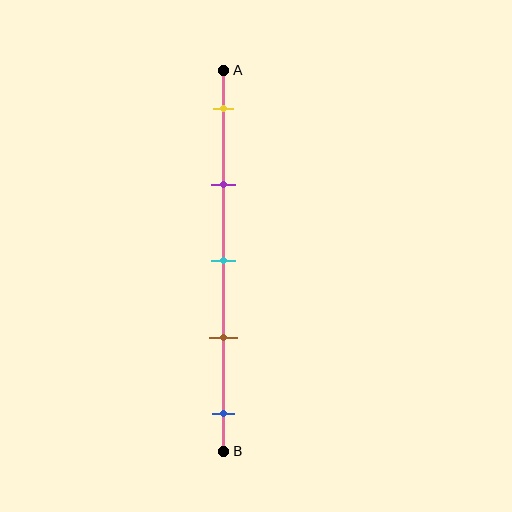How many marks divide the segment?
There are 5 marks dividing the segment.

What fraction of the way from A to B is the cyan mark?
The cyan mark is approximately 50% (0.5) of the way from A to B.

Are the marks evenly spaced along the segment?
Yes, the marks are approximately evenly spaced.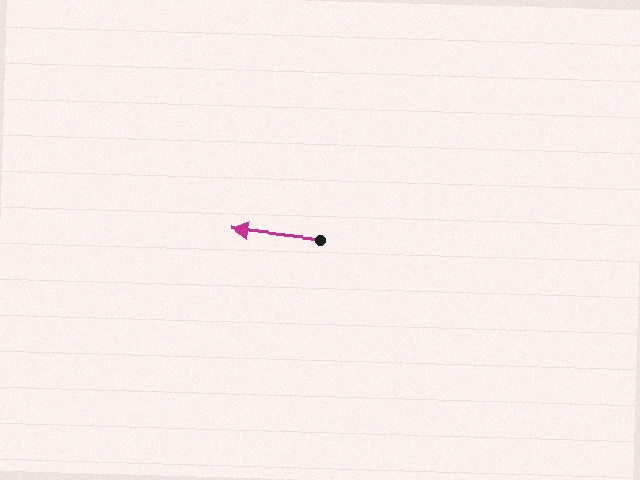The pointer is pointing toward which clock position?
Roughly 9 o'clock.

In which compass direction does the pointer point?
West.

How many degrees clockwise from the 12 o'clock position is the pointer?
Approximately 276 degrees.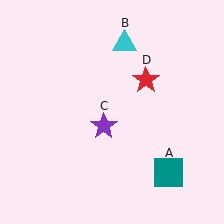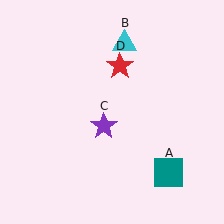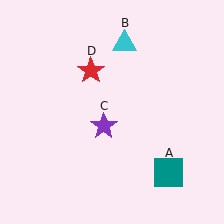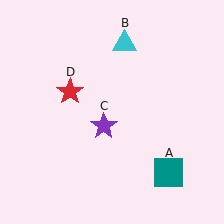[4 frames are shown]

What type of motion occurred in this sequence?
The red star (object D) rotated counterclockwise around the center of the scene.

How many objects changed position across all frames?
1 object changed position: red star (object D).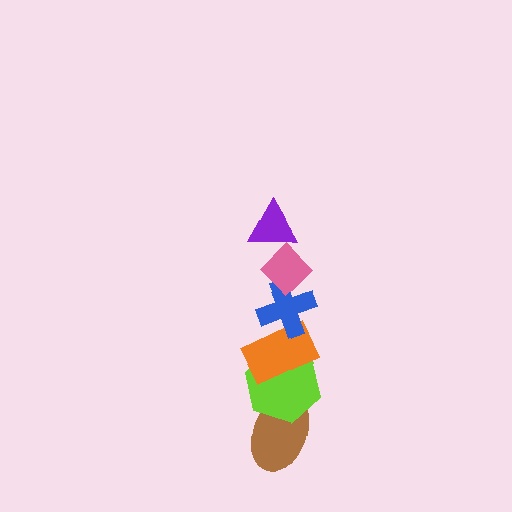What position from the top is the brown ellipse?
The brown ellipse is 6th from the top.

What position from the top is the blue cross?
The blue cross is 3rd from the top.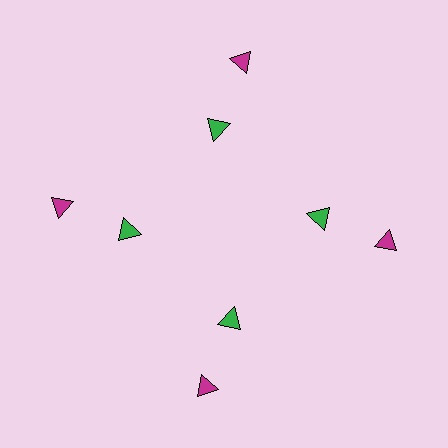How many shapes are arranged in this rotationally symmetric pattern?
There are 8 shapes, arranged in 4 groups of 2.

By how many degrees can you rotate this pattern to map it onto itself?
The pattern maps onto itself every 90 degrees of rotation.